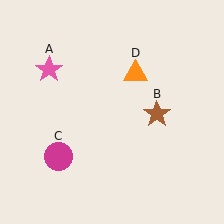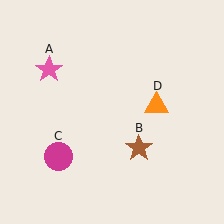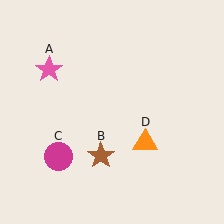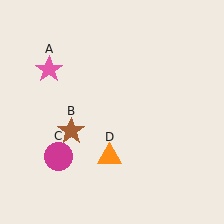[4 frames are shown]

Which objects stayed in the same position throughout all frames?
Pink star (object A) and magenta circle (object C) remained stationary.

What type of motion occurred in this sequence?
The brown star (object B), orange triangle (object D) rotated clockwise around the center of the scene.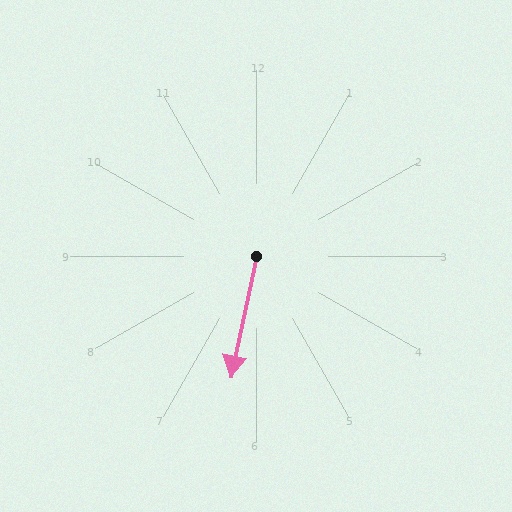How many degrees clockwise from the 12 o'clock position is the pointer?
Approximately 192 degrees.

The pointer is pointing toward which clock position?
Roughly 6 o'clock.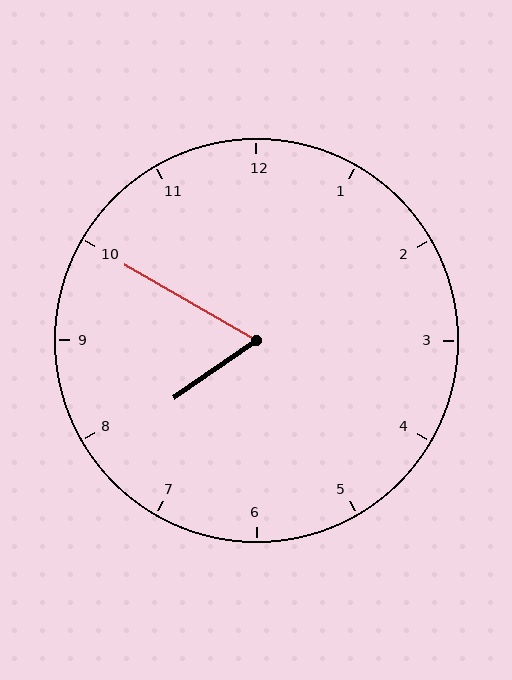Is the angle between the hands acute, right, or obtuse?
It is acute.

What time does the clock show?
7:50.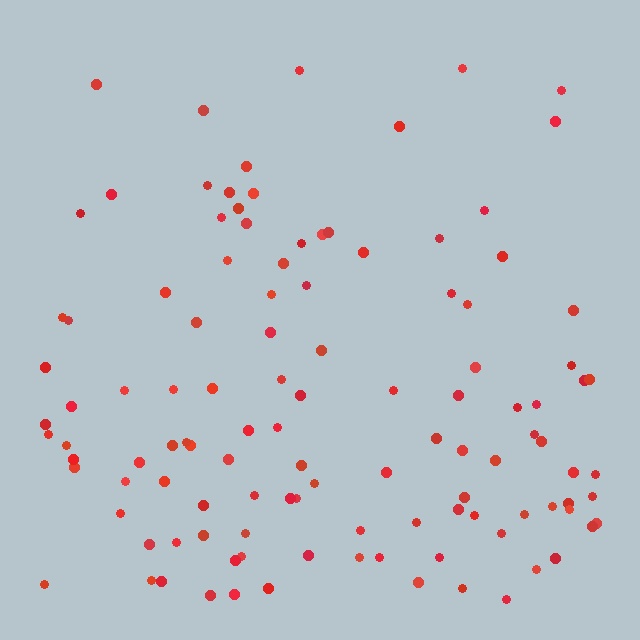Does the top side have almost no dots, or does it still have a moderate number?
Still a moderate number, just noticeably fewer than the bottom.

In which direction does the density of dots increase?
From top to bottom, with the bottom side densest.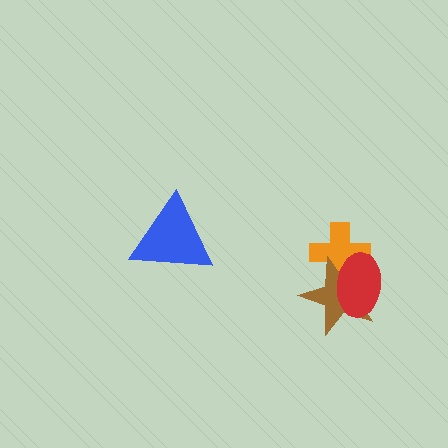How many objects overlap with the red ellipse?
2 objects overlap with the red ellipse.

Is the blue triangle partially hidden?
No, no other shape covers it.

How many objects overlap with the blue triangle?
0 objects overlap with the blue triangle.